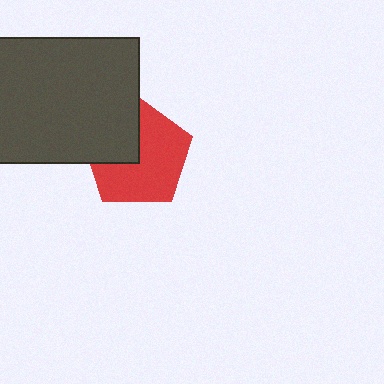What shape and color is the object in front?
The object in front is a dark gray rectangle.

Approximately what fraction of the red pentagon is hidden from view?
Roughly 33% of the red pentagon is hidden behind the dark gray rectangle.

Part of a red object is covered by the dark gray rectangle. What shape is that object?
It is a pentagon.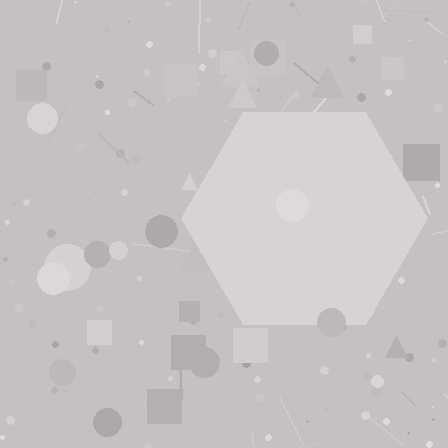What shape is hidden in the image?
A hexagon is hidden in the image.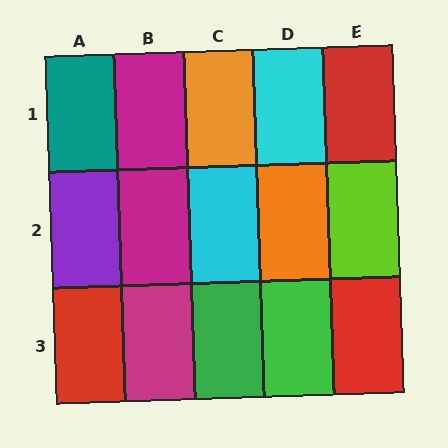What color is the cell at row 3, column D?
Green.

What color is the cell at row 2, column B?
Magenta.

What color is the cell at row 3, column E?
Red.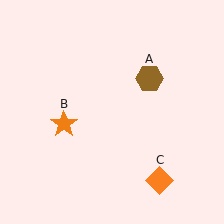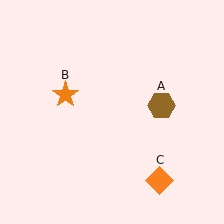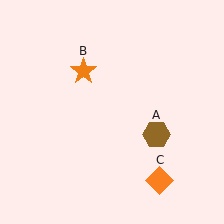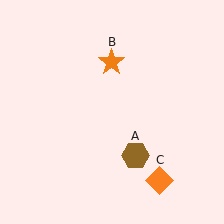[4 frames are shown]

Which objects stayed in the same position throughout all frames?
Orange diamond (object C) remained stationary.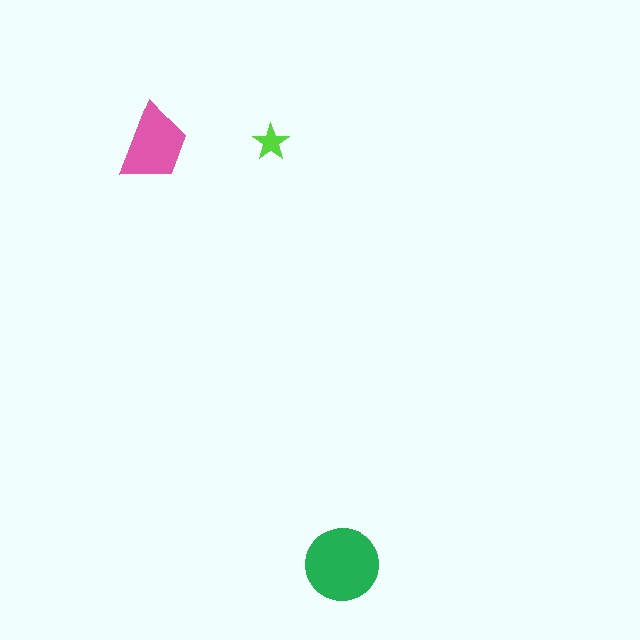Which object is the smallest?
The lime star.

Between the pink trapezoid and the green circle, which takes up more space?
The green circle.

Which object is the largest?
The green circle.